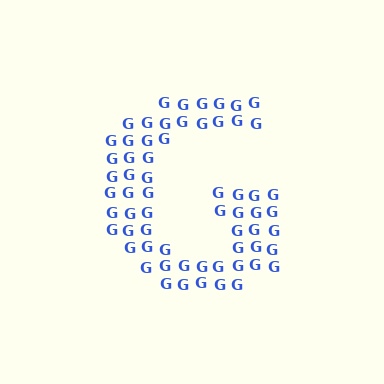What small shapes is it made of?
It is made of small letter G's.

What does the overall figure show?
The overall figure shows the letter G.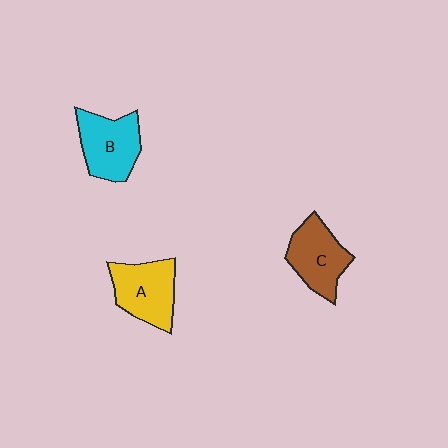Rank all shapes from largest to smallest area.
From largest to smallest: B (cyan), A (yellow), C (brown).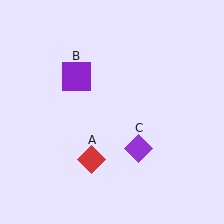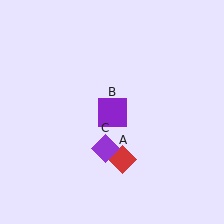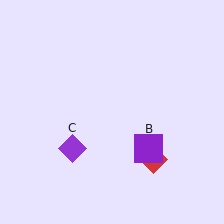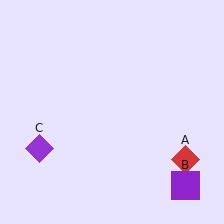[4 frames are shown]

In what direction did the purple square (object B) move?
The purple square (object B) moved down and to the right.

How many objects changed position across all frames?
3 objects changed position: red diamond (object A), purple square (object B), purple diamond (object C).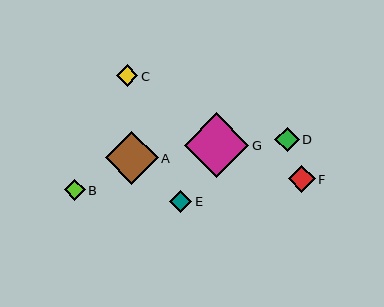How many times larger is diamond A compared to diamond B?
Diamond A is approximately 2.5 times the size of diamond B.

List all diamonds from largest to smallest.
From largest to smallest: G, A, F, D, E, C, B.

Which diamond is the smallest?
Diamond B is the smallest with a size of approximately 21 pixels.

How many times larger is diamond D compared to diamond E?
Diamond D is approximately 1.1 times the size of diamond E.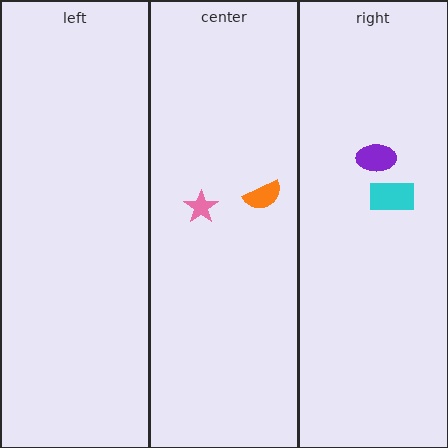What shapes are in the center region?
The pink star, the orange semicircle.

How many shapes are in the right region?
2.